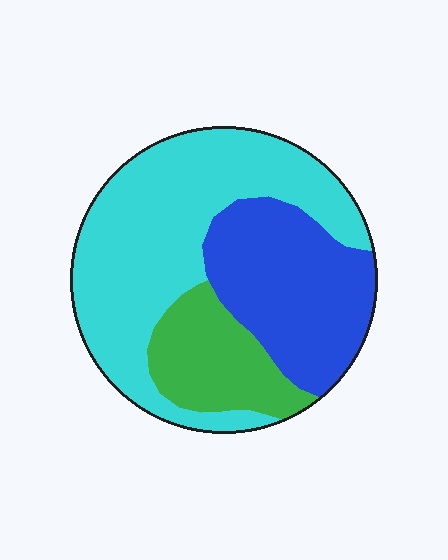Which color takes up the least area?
Green, at roughly 20%.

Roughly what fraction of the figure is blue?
Blue takes up about one third (1/3) of the figure.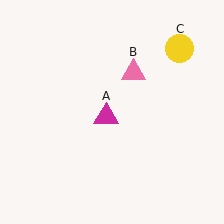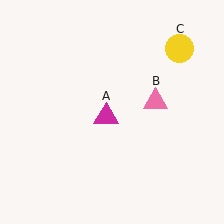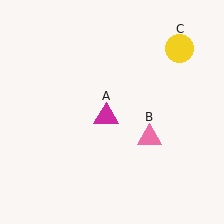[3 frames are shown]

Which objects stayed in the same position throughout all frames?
Magenta triangle (object A) and yellow circle (object C) remained stationary.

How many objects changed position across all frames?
1 object changed position: pink triangle (object B).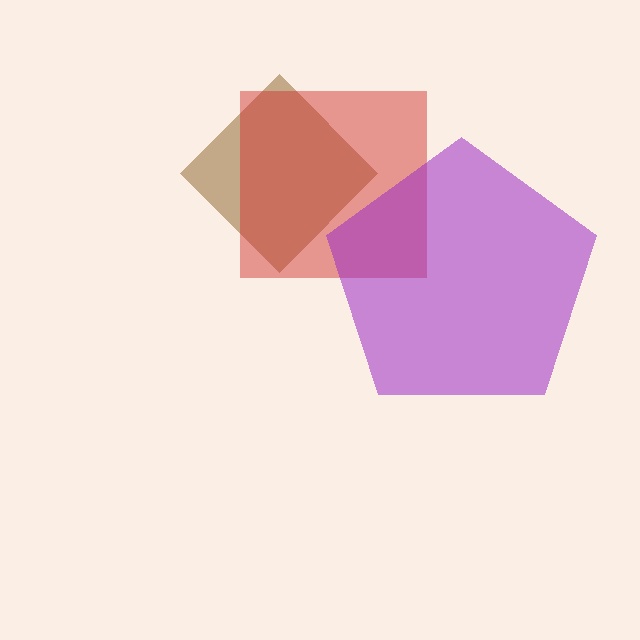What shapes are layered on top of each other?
The layered shapes are: a brown diamond, a red square, a purple pentagon.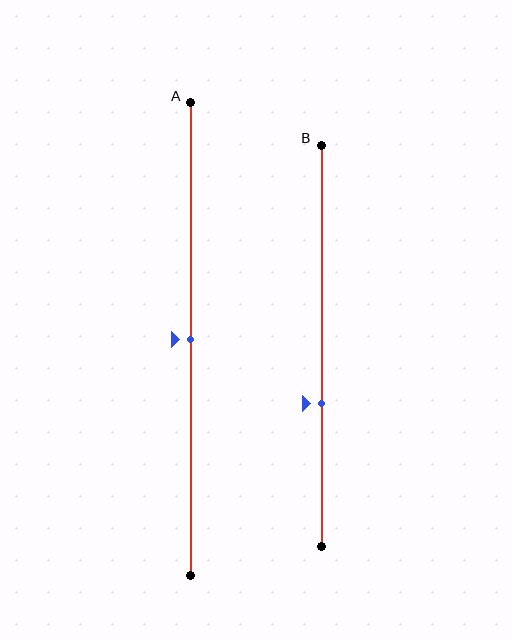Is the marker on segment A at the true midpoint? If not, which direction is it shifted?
Yes, the marker on segment A is at the true midpoint.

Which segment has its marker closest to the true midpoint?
Segment A has its marker closest to the true midpoint.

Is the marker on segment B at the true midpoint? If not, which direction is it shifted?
No, the marker on segment B is shifted downward by about 14% of the segment length.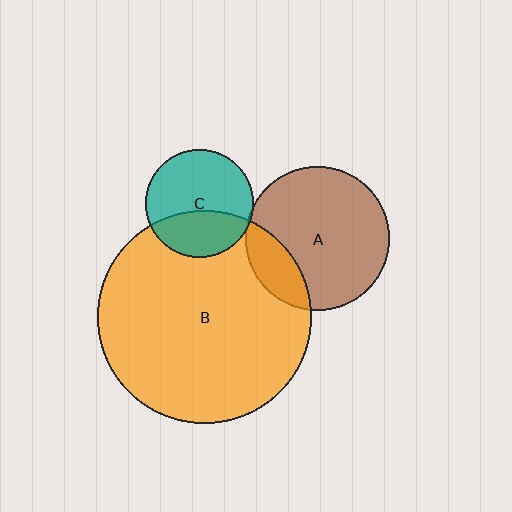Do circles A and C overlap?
Yes.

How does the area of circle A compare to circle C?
Approximately 1.8 times.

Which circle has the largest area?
Circle B (orange).